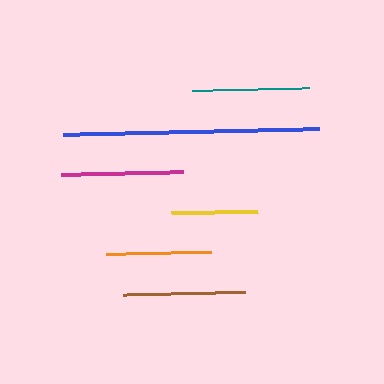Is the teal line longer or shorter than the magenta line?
The magenta line is longer than the teal line.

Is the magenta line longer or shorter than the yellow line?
The magenta line is longer than the yellow line.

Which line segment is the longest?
The blue line is the longest at approximately 256 pixels.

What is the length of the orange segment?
The orange segment is approximately 105 pixels long.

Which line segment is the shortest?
The yellow line is the shortest at approximately 86 pixels.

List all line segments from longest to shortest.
From longest to shortest: blue, brown, magenta, teal, orange, yellow.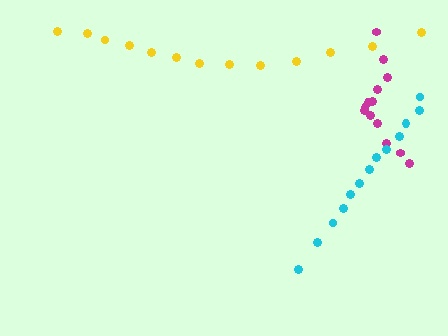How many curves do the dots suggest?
There are 3 distinct paths.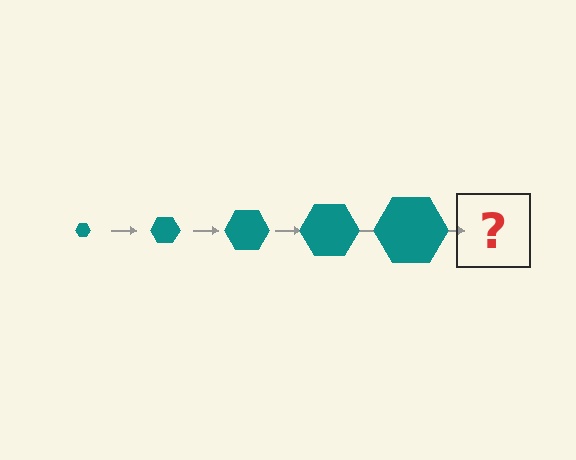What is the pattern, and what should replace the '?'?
The pattern is that the hexagon gets progressively larger each step. The '?' should be a teal hexagon, larger than the previous one.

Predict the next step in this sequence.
The next step is a teal hexagon, larger than the previous one.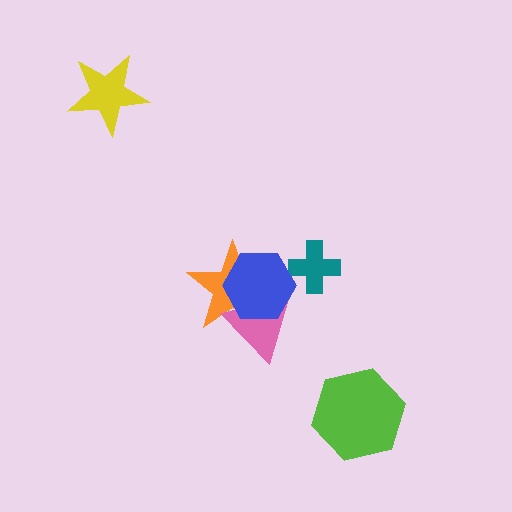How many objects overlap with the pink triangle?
2 objects overlap with the pink triangle.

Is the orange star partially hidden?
Yes, it is partially covered by another shape.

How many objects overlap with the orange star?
2 objects overlap with the orange star.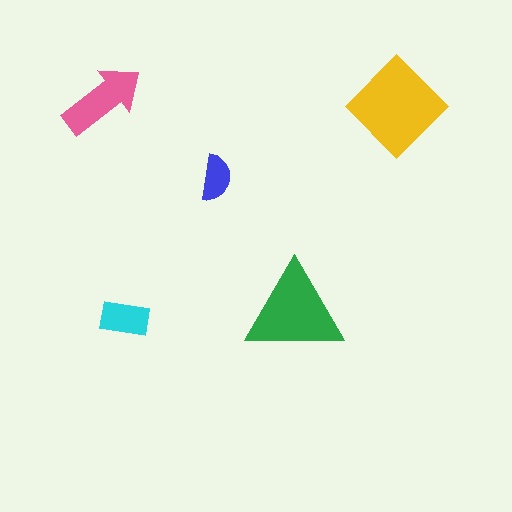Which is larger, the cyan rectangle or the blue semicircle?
The cyan rectangle.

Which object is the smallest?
The blue semicircle.